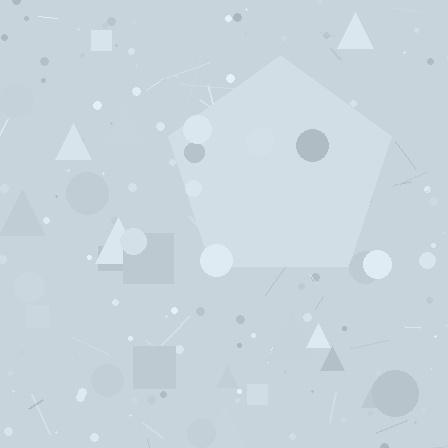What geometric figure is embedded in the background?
A pentagon is embedded in the background.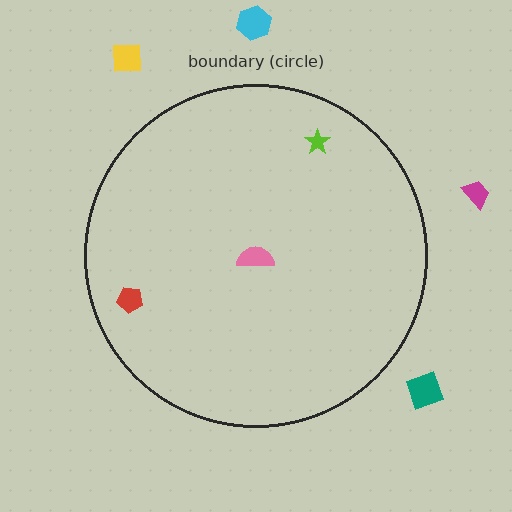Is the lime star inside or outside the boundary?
Inside.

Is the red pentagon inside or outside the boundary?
Inside.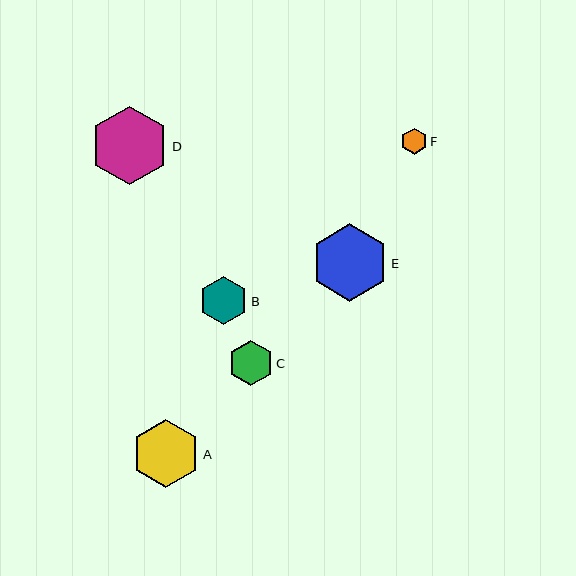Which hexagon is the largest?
Hexagon D is the largest with a size of approximately 79 pixels.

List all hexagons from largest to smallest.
From largest to smallest: D, E, A, B, C, F.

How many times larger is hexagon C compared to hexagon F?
Hexagon C is approximately 1.7 times the size of hexagon F.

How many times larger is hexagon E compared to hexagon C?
Hexagon E is approximately 1.7 times the size of hexagon C.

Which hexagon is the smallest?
Hexagon F is the smallest with a size of approximately 26 pixels.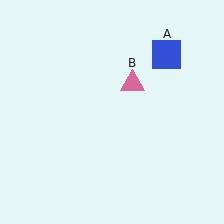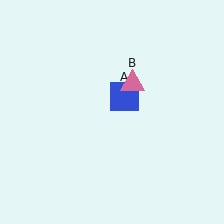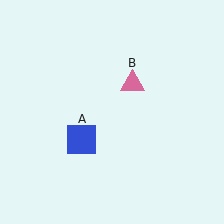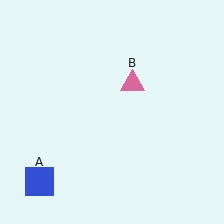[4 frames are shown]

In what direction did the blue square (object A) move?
The blue square (object A) moved down and to the left.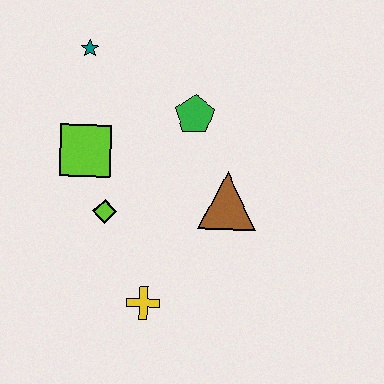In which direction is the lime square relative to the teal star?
The lime square is below the teal star.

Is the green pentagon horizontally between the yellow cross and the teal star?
No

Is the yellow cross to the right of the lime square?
Yes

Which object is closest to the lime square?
The lime diamond is closest to the lime square.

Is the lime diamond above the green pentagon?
No